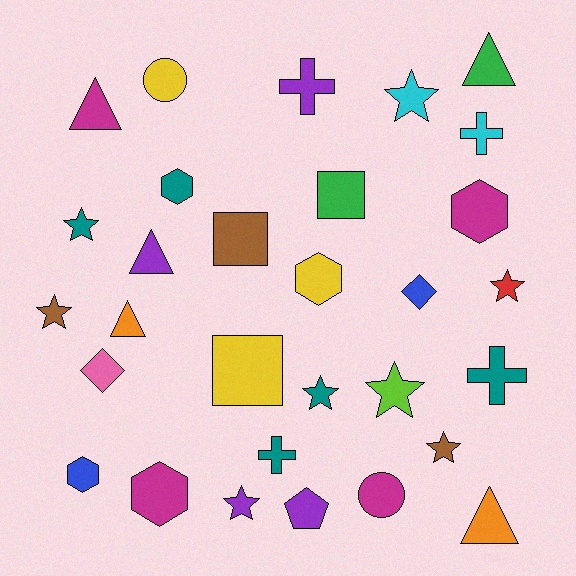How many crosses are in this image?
There are 4 crosses.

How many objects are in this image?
There are 30 objects.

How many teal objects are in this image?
There are 5 teal objects.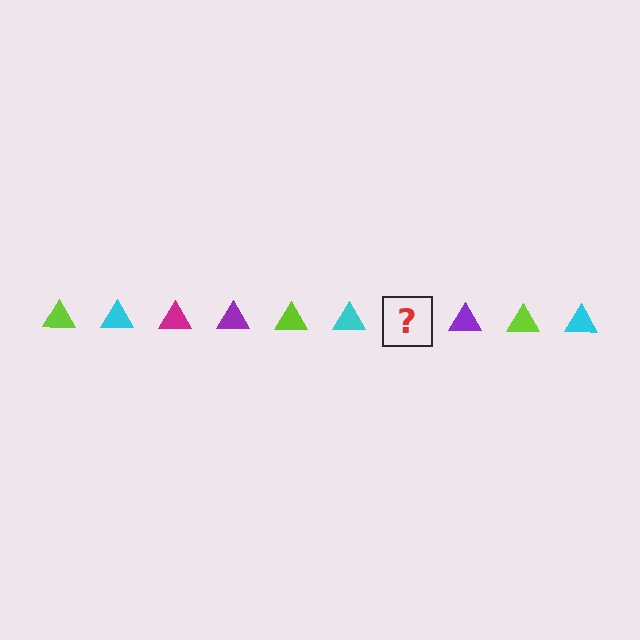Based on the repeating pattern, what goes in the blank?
The blank should be a magenta triangle.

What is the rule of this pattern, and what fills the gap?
The rule is that the pattern cycles through lime, cyan, magenta, purple triangles. The gap should be filled with a magenta triangle.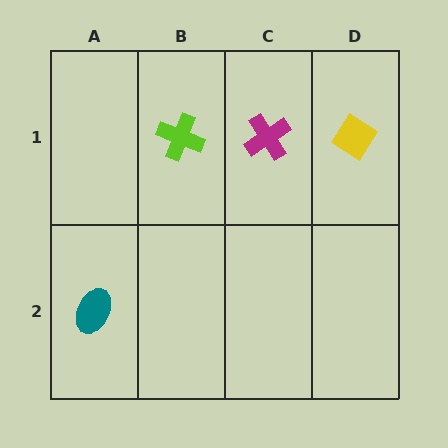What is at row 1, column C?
A magenta cross.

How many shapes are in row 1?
3 shapes.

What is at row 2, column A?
A teal ellipse.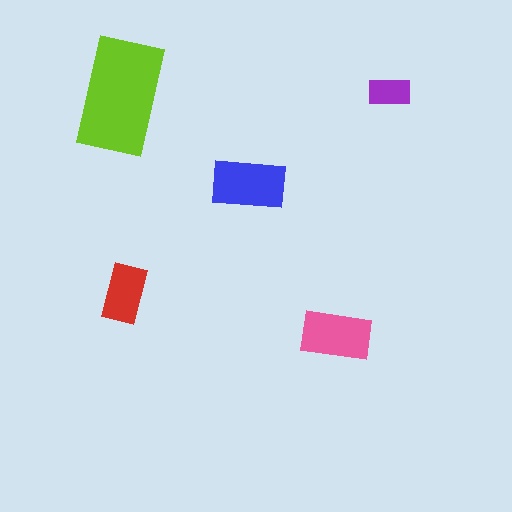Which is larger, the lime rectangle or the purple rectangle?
The lime one.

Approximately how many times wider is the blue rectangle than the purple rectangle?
About 1.5 times wider.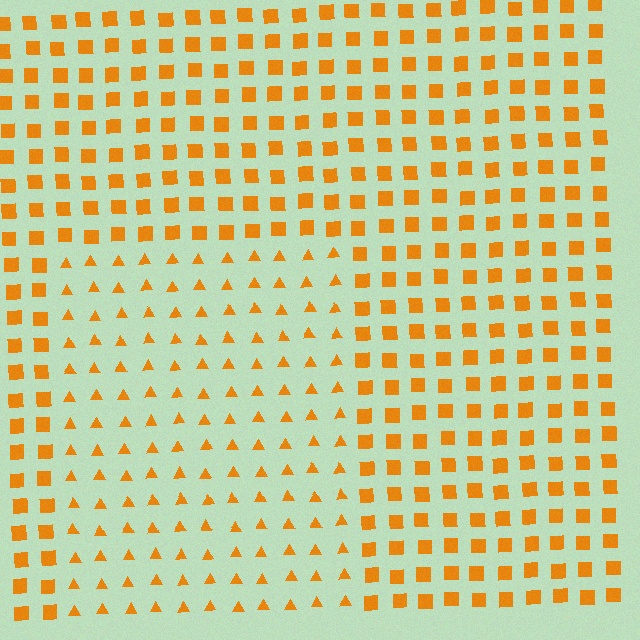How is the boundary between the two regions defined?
The boundary is defined by a change in element shape: triangles inside vs. squares outside. All elements share the same color and spacing.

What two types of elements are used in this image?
The image uses triangles inside the rectangle region and squares outside it.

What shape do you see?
I see a rectangle.